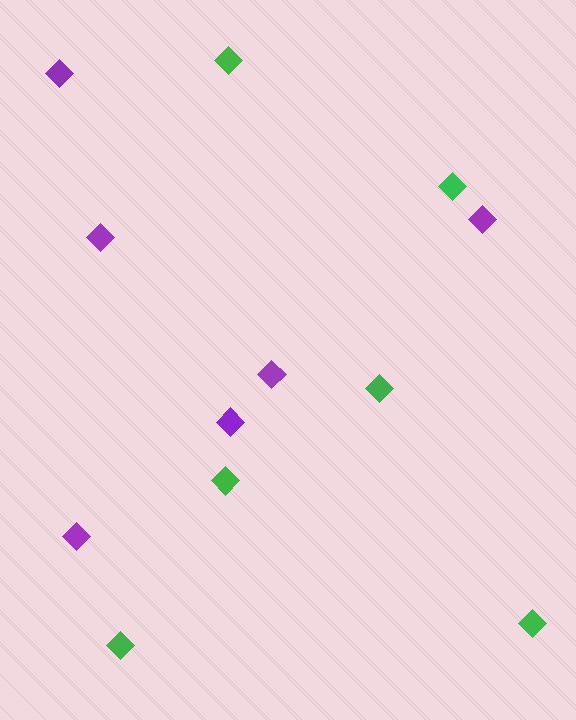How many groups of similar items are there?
There are 2 groups: one group of green diamonds (6) and one group of purple diamonds (6).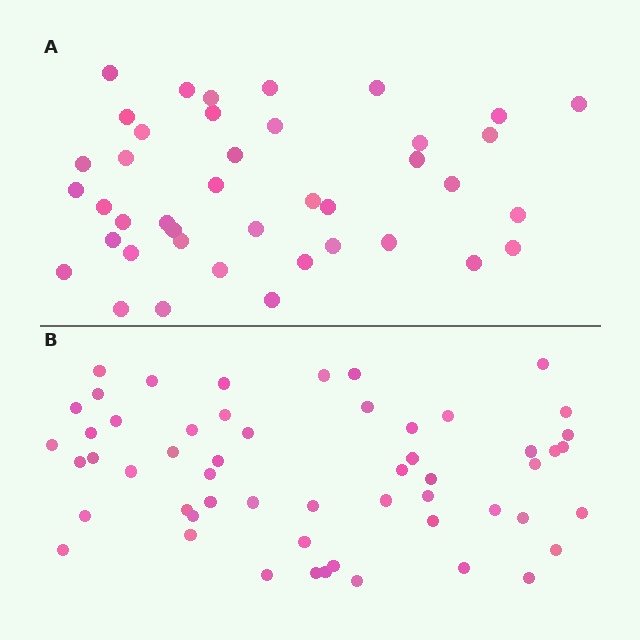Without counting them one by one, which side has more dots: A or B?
Region B (the bottom region) has more dots.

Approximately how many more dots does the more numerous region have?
Region B has approximately 15 more dots than region A.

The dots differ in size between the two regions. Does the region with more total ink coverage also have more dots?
No. Region A has more total ink coverage because its dots are larger, but region B actually contains more individual dots. Total area can be misleading — the number of items is what matters here.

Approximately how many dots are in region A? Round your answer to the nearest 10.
About 40 dots. (The exact count is 41, which rounds to 40.)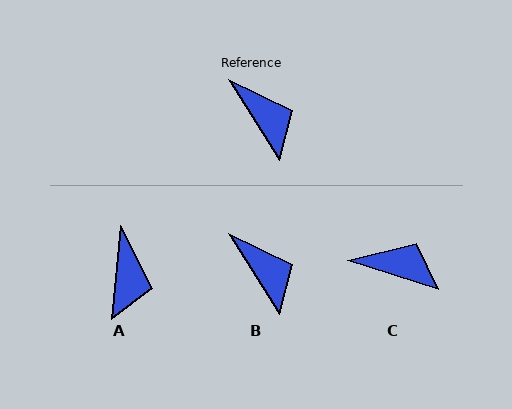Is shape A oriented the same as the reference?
No, it is off by about 38 degrees.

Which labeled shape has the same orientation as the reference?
B.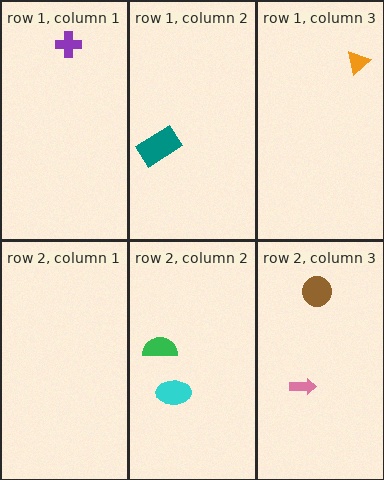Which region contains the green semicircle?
The row 2, column 2 region.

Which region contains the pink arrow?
The row 2, column 3 region.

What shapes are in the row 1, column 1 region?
The purple cross.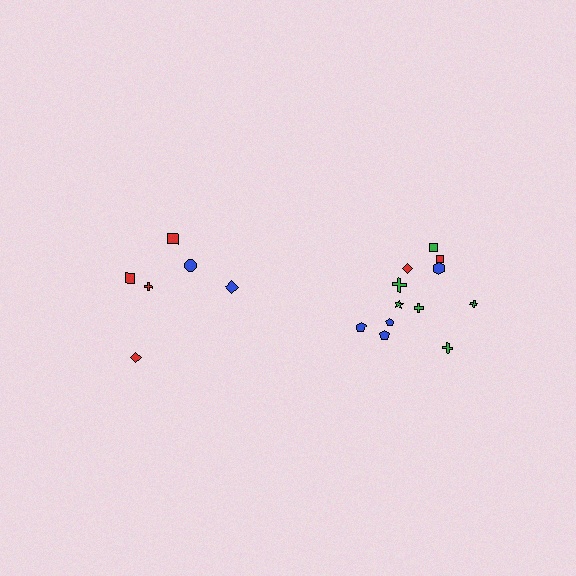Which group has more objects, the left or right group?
The right group.